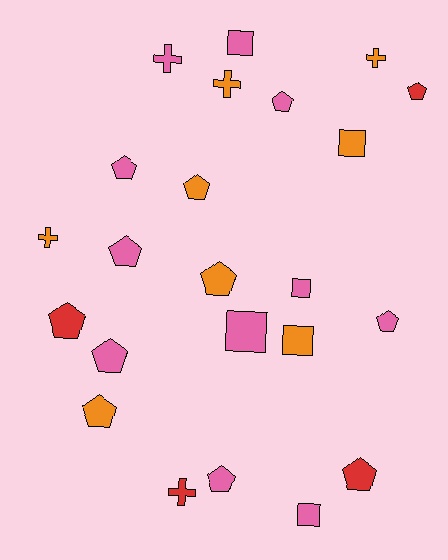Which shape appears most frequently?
Pentagon, with 12 objects.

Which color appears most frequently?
Pink, with 11 objects.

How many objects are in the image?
There are 23 objects.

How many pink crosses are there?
There is 1 pink cross.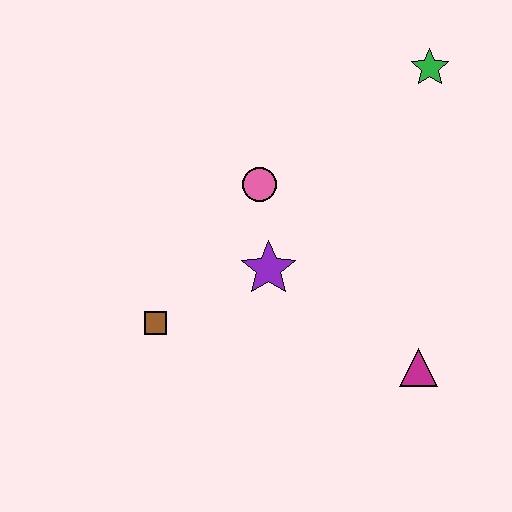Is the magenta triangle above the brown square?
No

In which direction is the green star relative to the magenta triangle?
The green star is above the magenta triangle.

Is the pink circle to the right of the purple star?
No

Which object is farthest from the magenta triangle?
The green star is farthest from the magenta triangle.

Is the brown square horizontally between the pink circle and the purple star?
No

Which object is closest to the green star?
The pink circle is closest to the green star.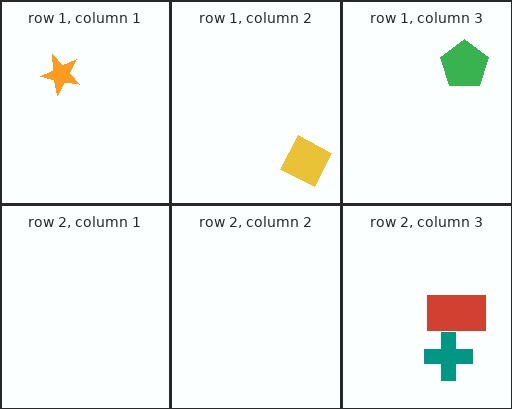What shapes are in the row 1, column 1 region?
The orange star.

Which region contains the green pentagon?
The row 1, column 3 region.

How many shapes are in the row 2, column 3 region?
2.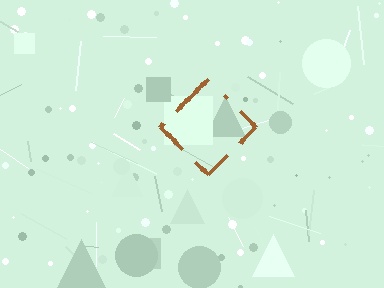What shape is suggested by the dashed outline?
The dashed outline suggests a diamond.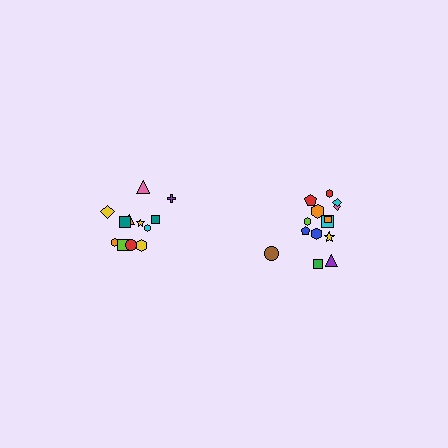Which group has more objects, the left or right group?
The right group.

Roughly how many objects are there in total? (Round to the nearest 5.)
Roughly 25 objects in total.